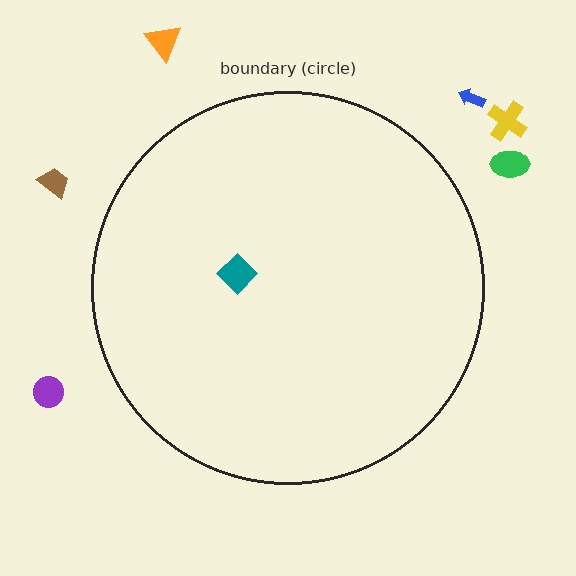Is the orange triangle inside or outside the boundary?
Outside.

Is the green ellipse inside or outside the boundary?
Outside.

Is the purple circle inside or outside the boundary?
Outside.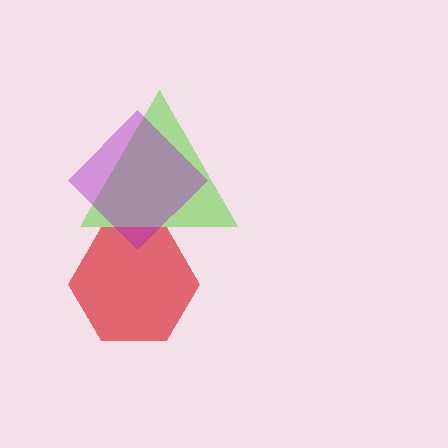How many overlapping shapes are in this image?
There are 3 overlapping shapes in the image.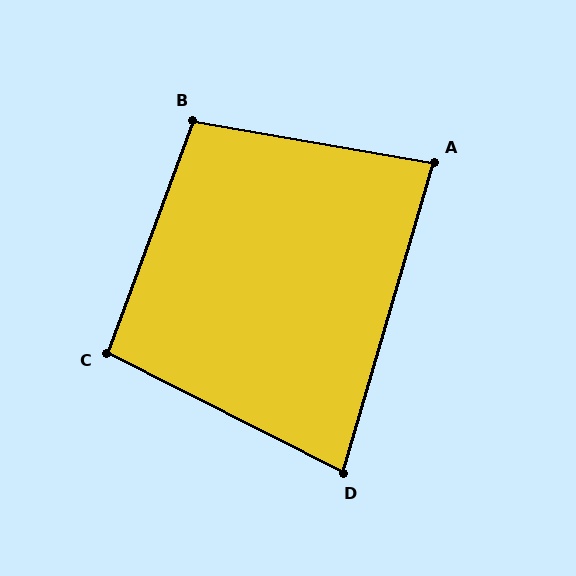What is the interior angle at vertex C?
Approximately 96 degrees (obtuse).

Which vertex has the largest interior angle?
B, at approximately 100 degrees.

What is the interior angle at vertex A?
Approximately 84 degrees (acute).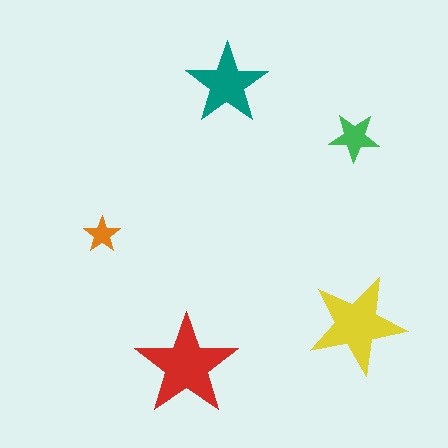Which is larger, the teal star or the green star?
The teal one.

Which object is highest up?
The teal star is topmost.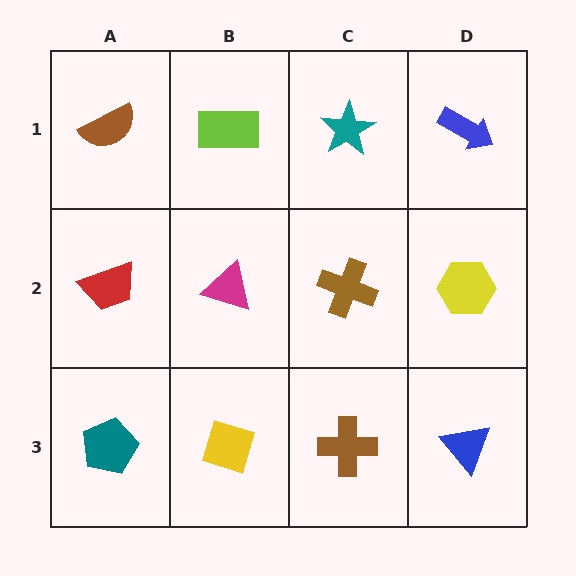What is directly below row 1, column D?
A yellow hexagon.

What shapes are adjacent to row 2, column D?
A blue arrow (row 1, column D), a blue triangle (row 3, column D), a brown cross (row 2, column C).